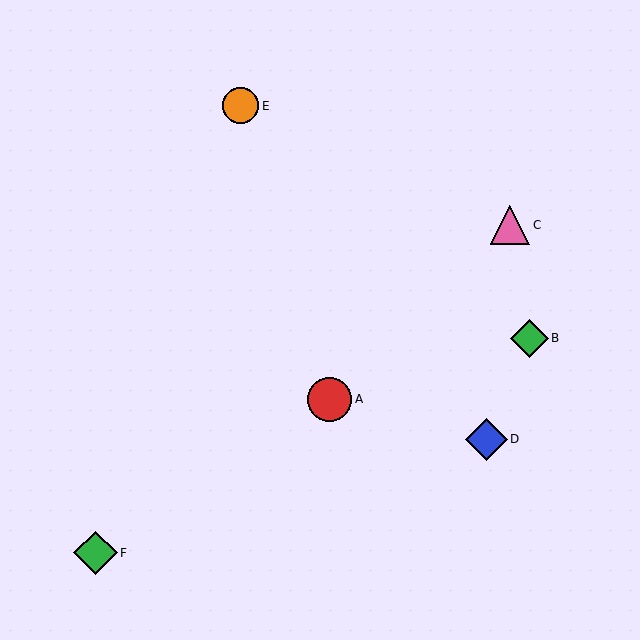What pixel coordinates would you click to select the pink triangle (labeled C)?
Click at (510, 225) to select the pink triangle C.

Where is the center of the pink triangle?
The center of the pink triangle is at (510, 225).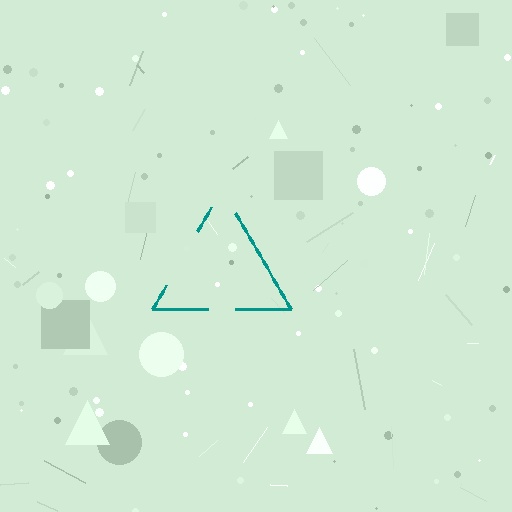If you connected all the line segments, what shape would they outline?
They would outline a triangle.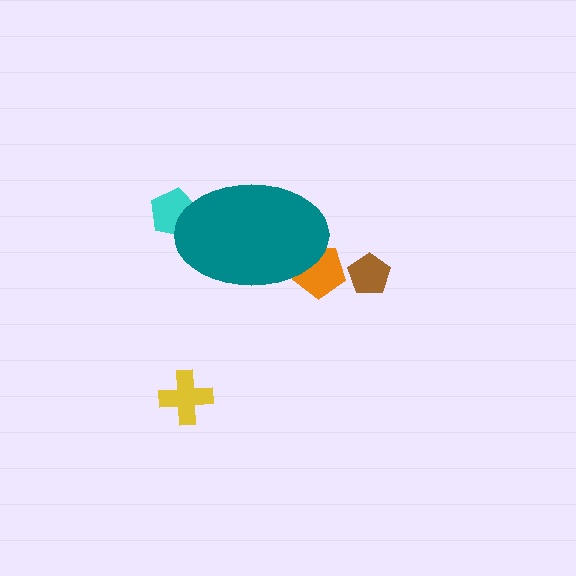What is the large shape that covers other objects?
A teal ellipse.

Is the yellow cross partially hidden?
No, the yellow cross is fully visible.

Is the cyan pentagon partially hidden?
Yes, the cyan pentagon is partially hidden behind the teal ellipse.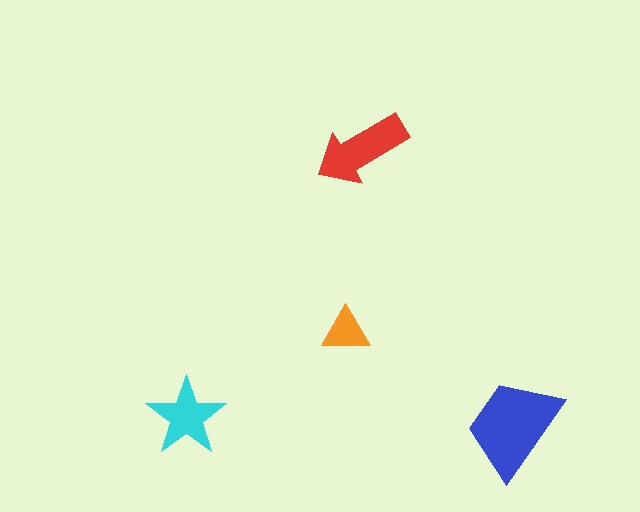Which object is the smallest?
The orange triangle.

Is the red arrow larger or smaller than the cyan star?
Larger.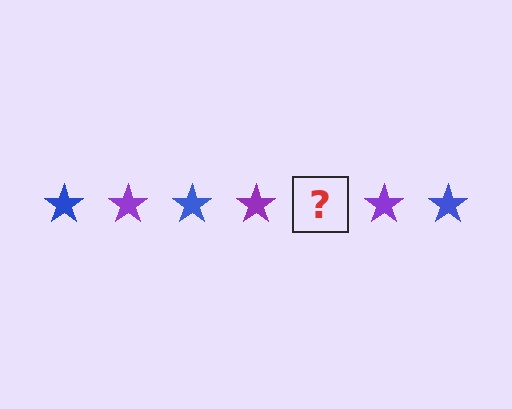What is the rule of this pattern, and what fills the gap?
The rule is that the pattern cycles through blue, purple stars. The gap should be filled with a blue star.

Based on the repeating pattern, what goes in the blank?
The blank should be a blue star.